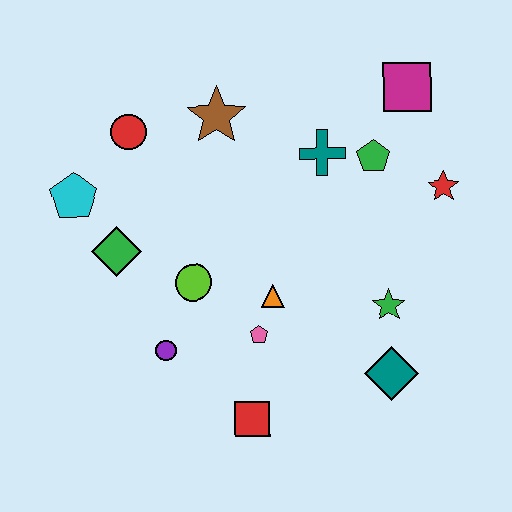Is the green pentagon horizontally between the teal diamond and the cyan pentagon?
Yes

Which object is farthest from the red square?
The magenta square is farthest from the red square.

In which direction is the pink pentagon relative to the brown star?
The pink pentagon is below the brown star.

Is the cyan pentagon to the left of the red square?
Yes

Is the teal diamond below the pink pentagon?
Yes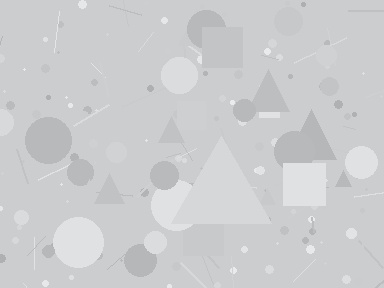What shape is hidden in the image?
A triangle is hidden in the image.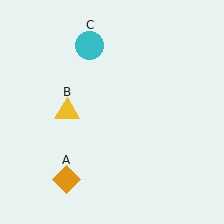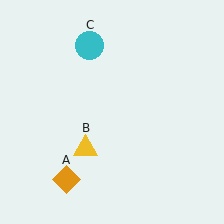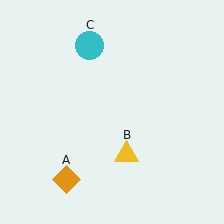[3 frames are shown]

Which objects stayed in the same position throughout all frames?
Orange diamond (object A) and cyan circle (object C) remained stationary.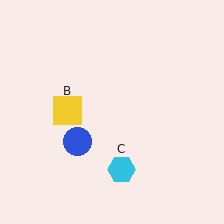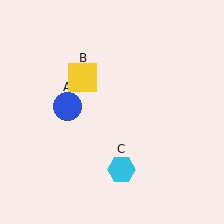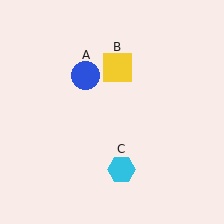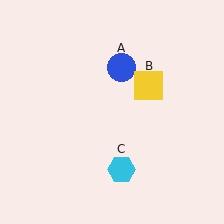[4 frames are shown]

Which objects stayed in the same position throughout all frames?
Cyan hexagon (object C) remained stationary.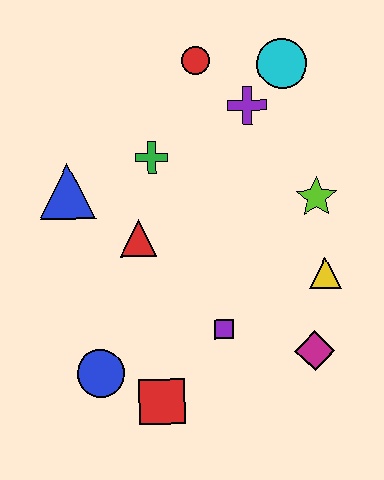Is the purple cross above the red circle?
No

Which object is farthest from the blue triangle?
The magenta diamond is farthest from the blue triangle.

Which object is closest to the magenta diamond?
The yellow triangle is closest to the magenta diamond.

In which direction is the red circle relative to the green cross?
The red circle is above the green cross.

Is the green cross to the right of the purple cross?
No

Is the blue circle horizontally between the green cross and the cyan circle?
No